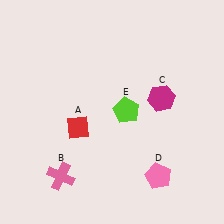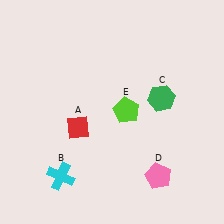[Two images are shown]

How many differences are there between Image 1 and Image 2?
There are 2 differences between the two images.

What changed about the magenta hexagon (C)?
In Image 1, C is magenta. In Image 2, it changed to green.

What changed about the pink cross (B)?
In Image 1, B is pink. In Image 2, it changed to cyan.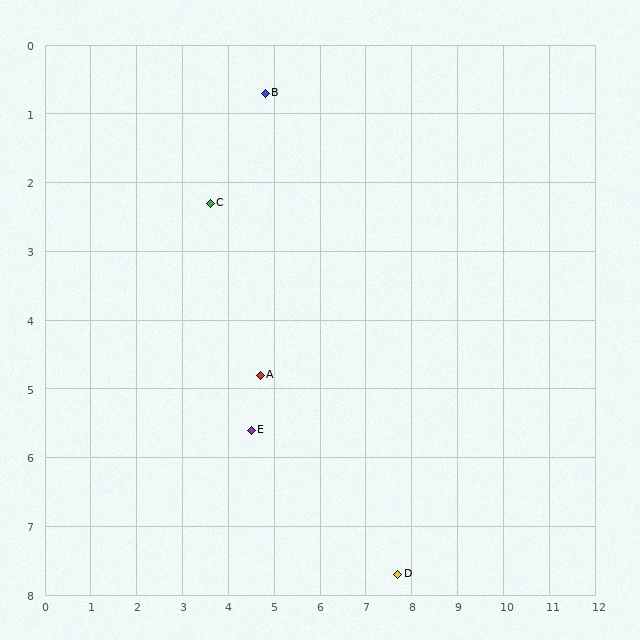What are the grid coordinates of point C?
Point C is at approximately (3.6, 2.3).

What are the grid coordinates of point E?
Point E is at approximately (4.5, 5.6).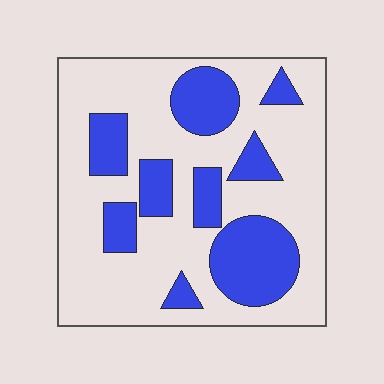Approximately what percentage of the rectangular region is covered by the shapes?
Approximately 30%.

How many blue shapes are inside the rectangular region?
9.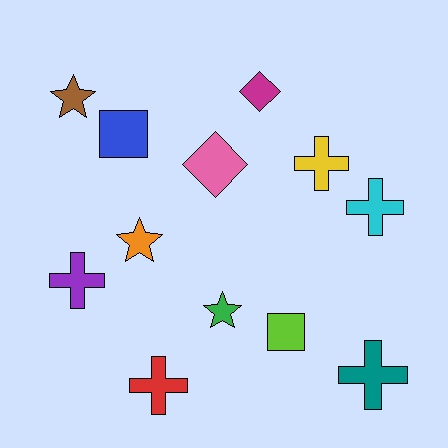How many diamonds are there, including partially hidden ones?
There are 2 diamonds.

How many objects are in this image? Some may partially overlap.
There are 12 objects.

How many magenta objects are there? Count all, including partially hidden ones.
There is 1 magenta object.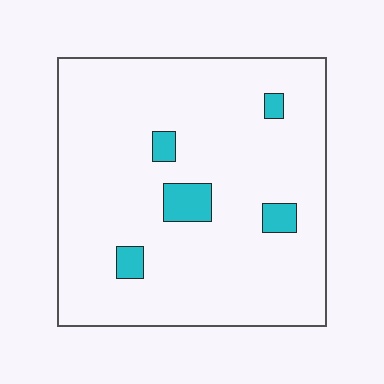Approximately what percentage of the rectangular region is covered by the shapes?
Approximately 5%.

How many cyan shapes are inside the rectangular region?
5.